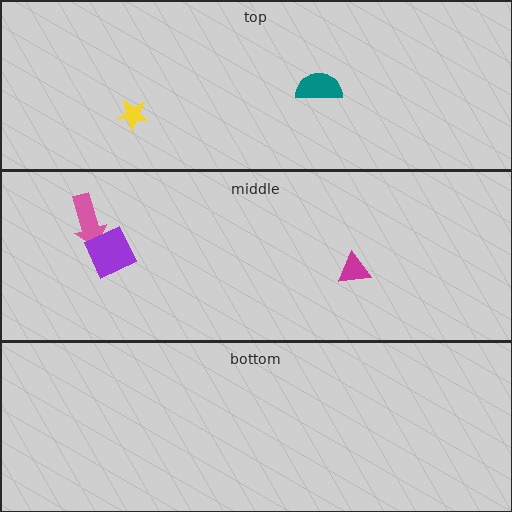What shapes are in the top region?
The teal semicircle, the yellow star.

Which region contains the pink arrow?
The middle region.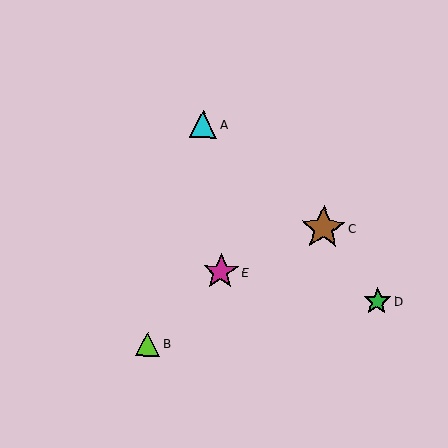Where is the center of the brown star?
The center of the brown star is at (323, 228).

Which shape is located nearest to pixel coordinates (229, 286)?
The magenta star (labeled E) at (221, 272) is nearest to that location.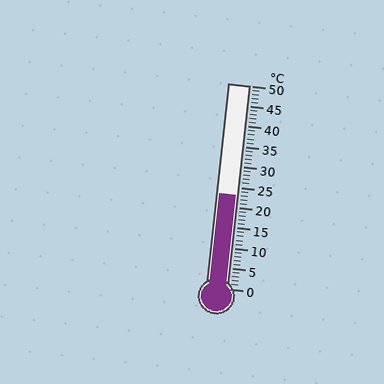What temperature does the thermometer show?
The thermometer shows approximately 23°C.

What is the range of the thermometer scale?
The thermometer scale ranges from 0°C to 50°C.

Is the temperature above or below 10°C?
The temperature is above 10°C.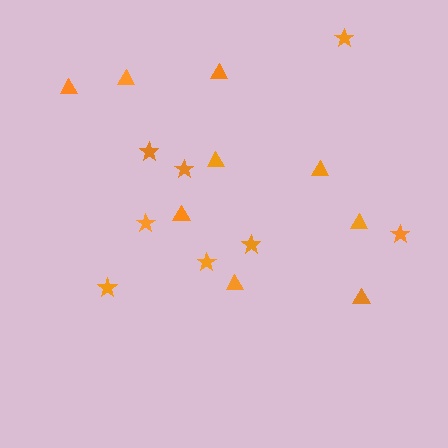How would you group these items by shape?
There are 2 groups: one group of stars (8) and one group of triangles (9).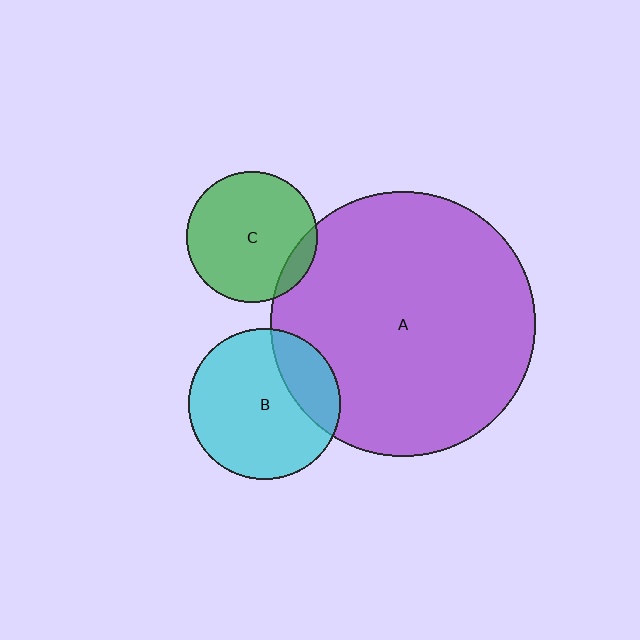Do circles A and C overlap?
Yes.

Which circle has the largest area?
Circle A (purple).